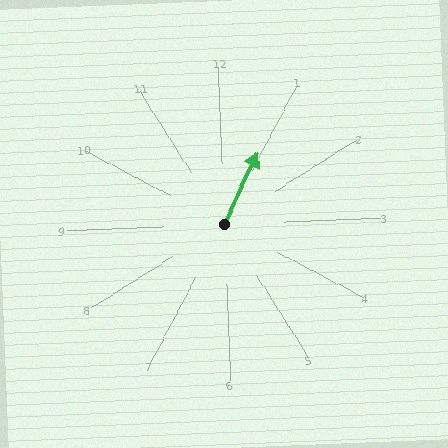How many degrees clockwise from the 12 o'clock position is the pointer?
Approximately 28 degrees.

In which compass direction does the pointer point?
Northeast.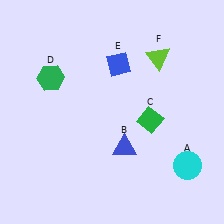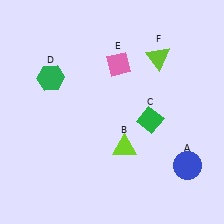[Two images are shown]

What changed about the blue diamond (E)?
In Image 1, E is blue. In Image 2, it changed to pink.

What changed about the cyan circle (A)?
In Image 1, A is cyan. In Image 2, it changed to blue.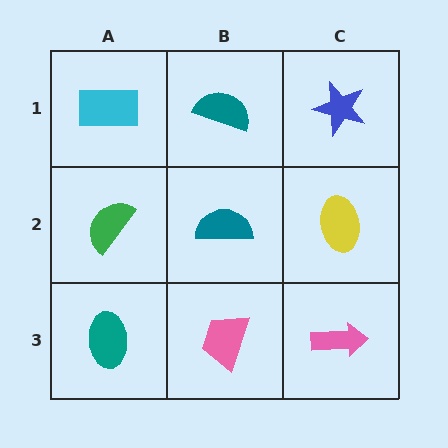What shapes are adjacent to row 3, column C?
A yellow ellipse (row 2, column C), a pink trapezoid (row 3, column B).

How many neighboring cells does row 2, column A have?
3.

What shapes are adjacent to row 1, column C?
A yellow ellipse (row 2, column C), a teal semicircle (row 1, column B).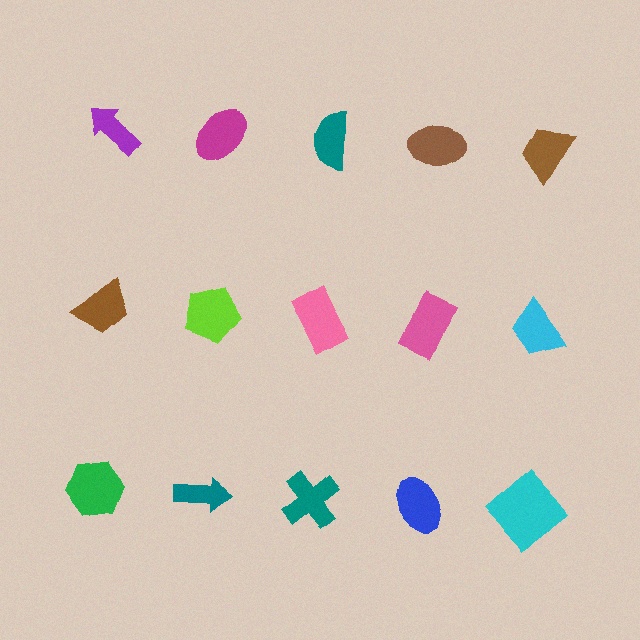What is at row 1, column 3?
A teal semicircle.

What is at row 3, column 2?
A teal arrow.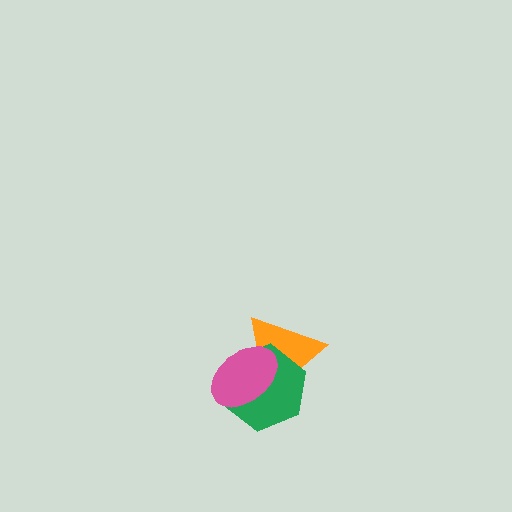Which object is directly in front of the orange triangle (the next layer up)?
The green hexagon is directly in front of the orange triangle.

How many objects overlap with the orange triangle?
2 objects overlap with the orange triangle.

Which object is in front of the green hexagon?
The pink ellipse is in front of the green hexagon.